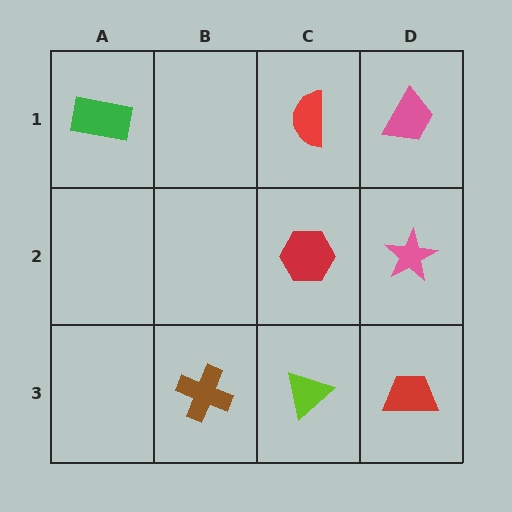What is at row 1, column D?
A pink trapezoid.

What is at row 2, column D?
A pink star.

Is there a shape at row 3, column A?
No, that cell is empty.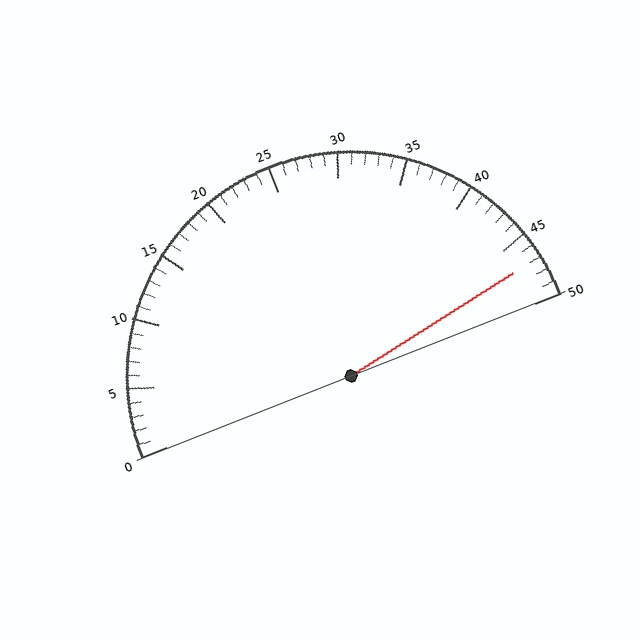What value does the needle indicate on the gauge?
The needle indicates approximately 47.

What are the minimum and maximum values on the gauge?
The gauge ranges from 0 to 50.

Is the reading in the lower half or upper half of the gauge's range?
The reading is in the upper half of the range (0 to 50).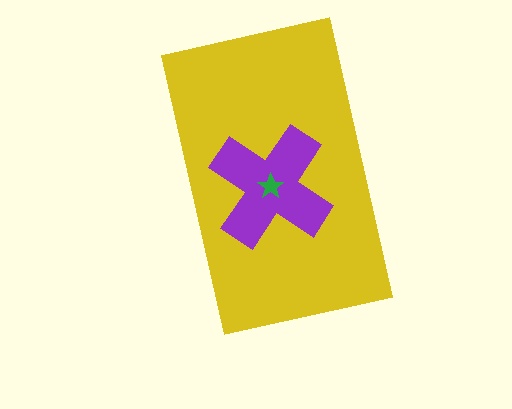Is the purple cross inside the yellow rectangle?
Yes.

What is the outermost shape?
The yellow rectangle.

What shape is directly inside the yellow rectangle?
The purple cross.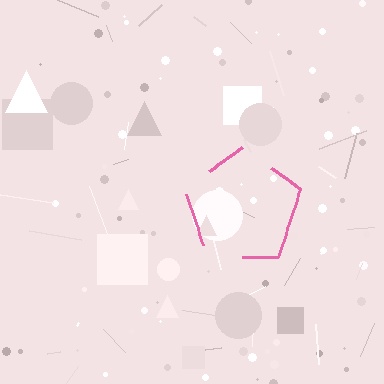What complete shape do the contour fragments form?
The contour fragments form a pentagon.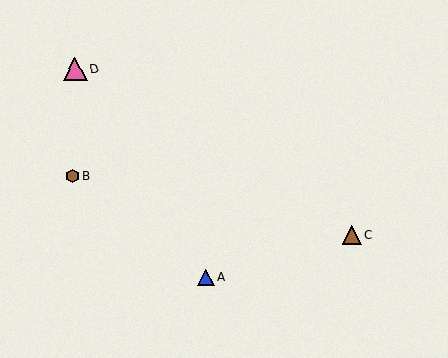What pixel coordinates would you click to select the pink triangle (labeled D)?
Click at (75, 69) to select the pink triangle D.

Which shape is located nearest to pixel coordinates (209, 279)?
The blue triangle (labeled A) at (206, 278) is nearest to that location.